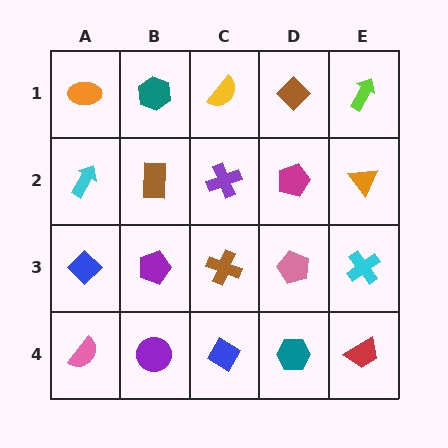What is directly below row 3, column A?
A pink semicircle.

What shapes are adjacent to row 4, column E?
A cyan cross (row 3, column E), a teal hexagon (row 4, column D).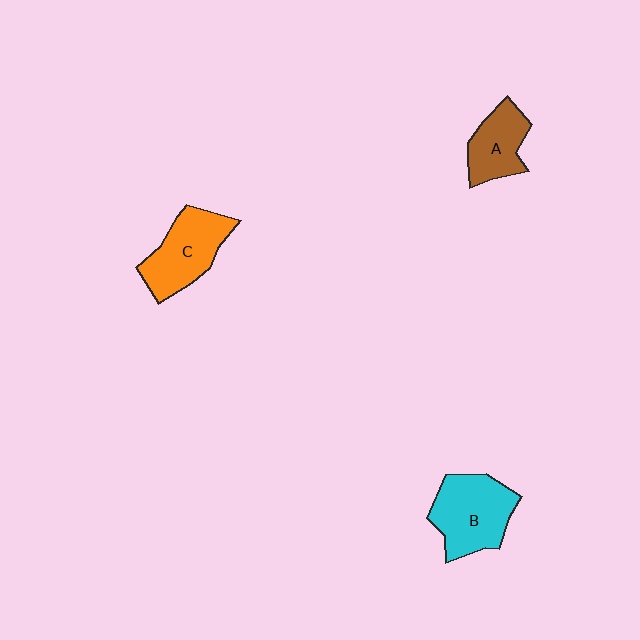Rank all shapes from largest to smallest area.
From largest to smallest: B (cyan), C (orange), A (brown).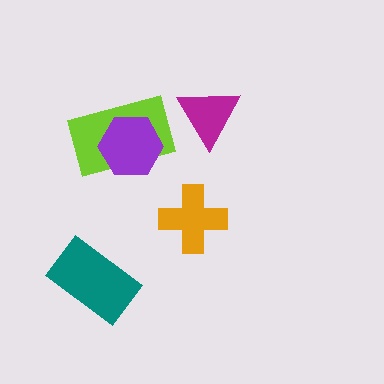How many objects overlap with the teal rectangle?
0 objects overlap with the teal rectangle.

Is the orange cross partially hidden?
No, no other shape covers it.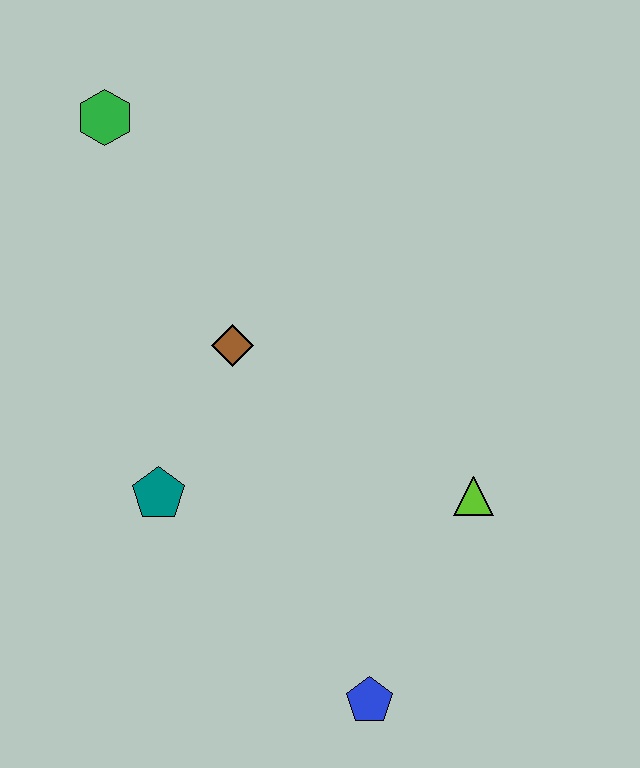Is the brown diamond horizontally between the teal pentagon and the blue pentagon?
Yes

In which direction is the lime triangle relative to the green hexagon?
The lime triangle is below the green hexagon.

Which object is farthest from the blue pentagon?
The green hexagon is farthest from the blue pentagon.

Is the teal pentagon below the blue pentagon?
No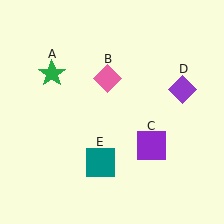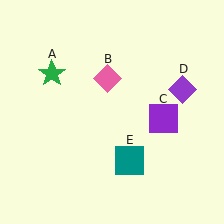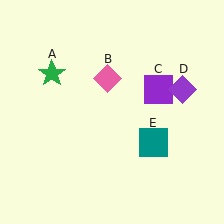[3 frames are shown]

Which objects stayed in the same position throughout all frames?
Green star (object A) and pink diamond (object B) and purple diamond (object D) remained stationary.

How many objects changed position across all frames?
2 objects changed position: purple square (object C), teal square (object E).